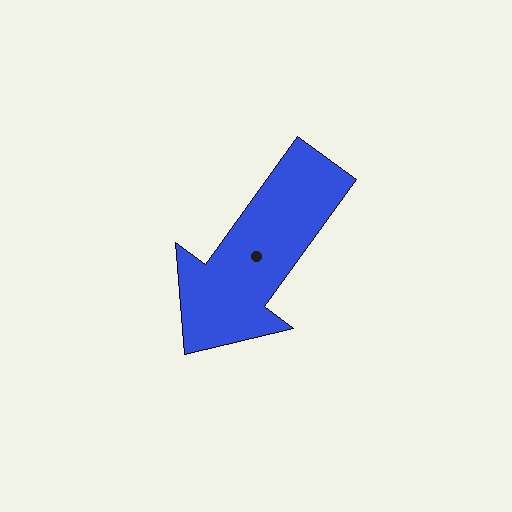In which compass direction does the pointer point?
Southwest.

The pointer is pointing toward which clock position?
Roughly 7 o'clock.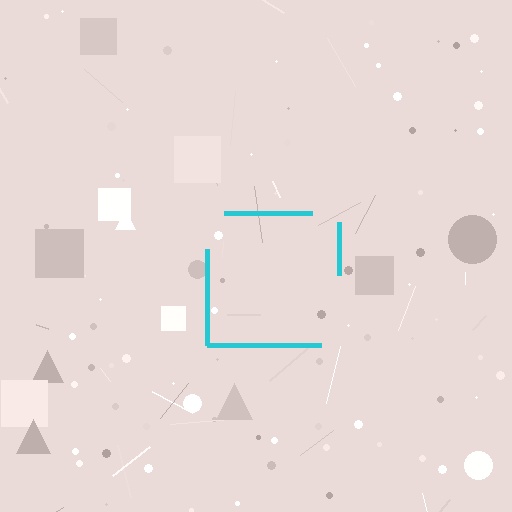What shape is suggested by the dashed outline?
The dashed outline suggests a square.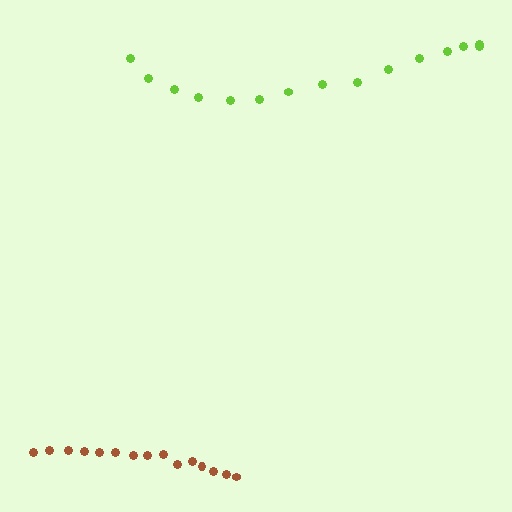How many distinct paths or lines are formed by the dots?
There are 2 distinct paths.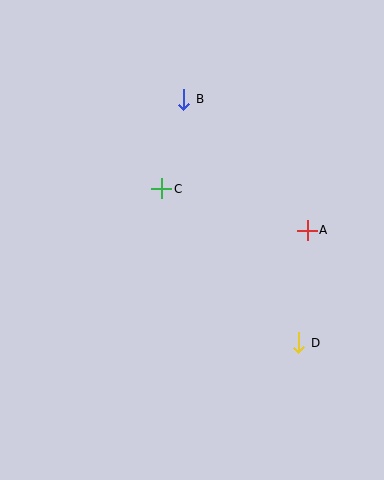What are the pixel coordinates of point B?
Point B is at (184, 99).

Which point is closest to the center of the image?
Point C at (162, 189) is closest to the center.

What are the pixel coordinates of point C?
Point C is at (162, 189).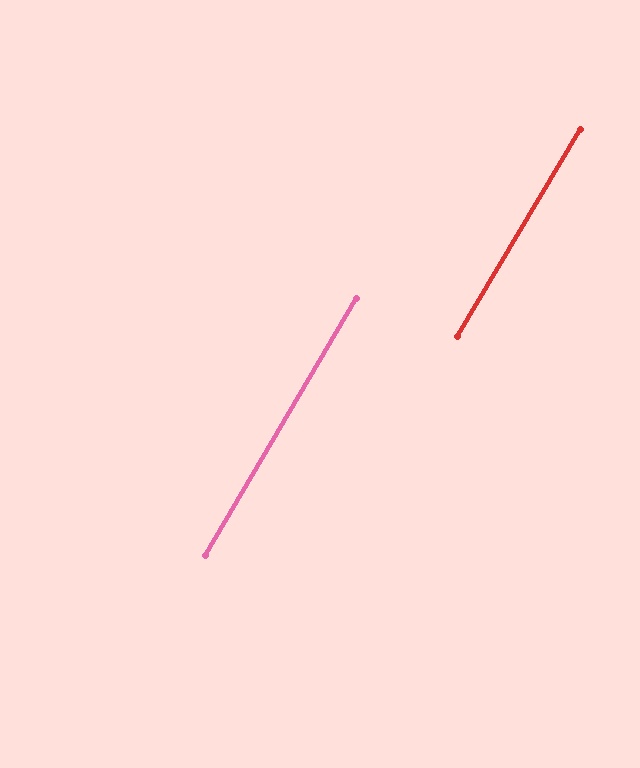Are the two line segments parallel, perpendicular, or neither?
Parallel — their directions differ by only 0.2°.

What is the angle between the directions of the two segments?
Approximately 0 degrees.